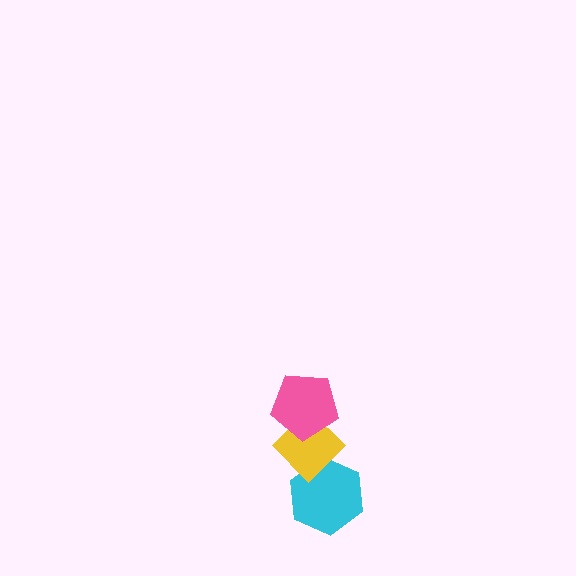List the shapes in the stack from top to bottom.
From top to bottom: the pink pentagon, the yellow diamond, the cyan hexagon.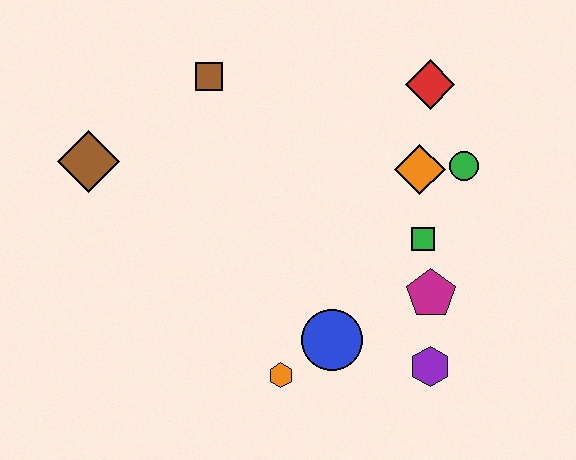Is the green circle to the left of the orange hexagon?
No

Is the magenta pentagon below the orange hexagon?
No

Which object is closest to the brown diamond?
The brown square is closest to the brown diamond.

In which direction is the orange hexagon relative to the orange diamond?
The orange hexagon is below the orange diamond.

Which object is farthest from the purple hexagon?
The brown diamond is farthest from the purple hexagon.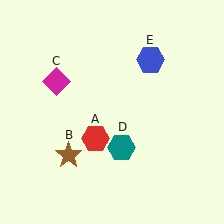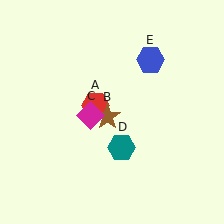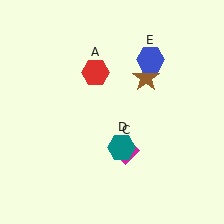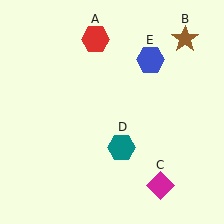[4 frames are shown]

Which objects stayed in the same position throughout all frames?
Teal hexagon (object D) and blue hexagon (object E) remained stationary.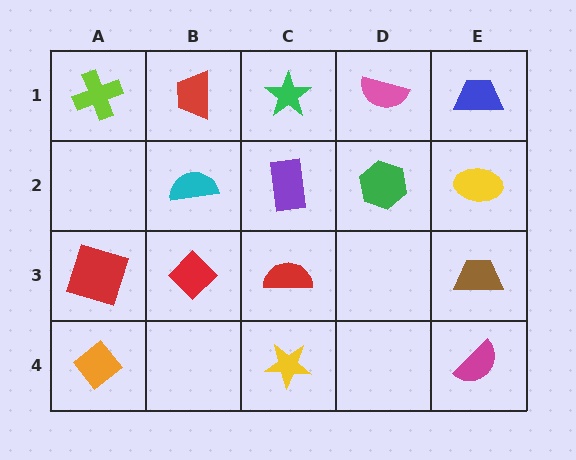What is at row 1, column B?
A red trapezoid.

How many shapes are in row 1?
5 shapes.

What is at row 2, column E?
A yellow ellipse.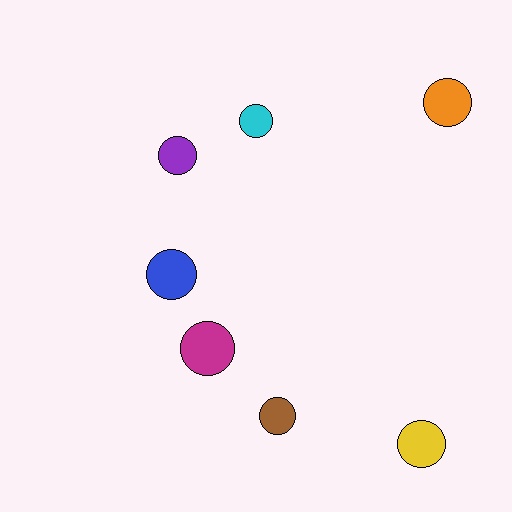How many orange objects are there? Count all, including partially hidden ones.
There is 1 orange object.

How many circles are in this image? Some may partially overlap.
There are 7 circles.